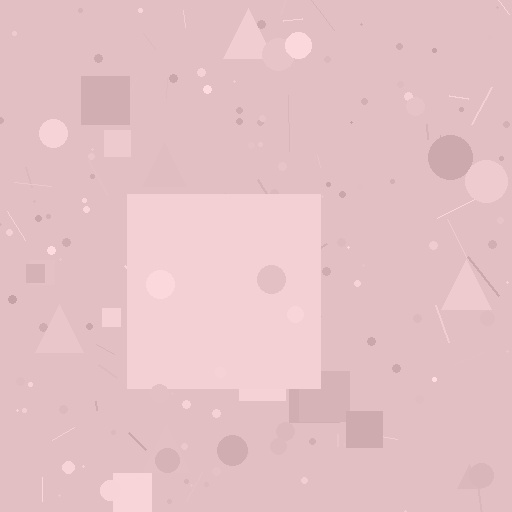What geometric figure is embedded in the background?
A square is embedded in the background.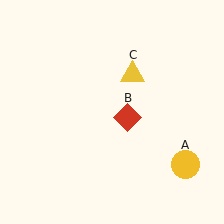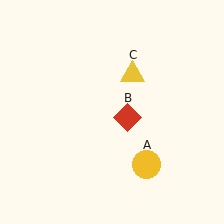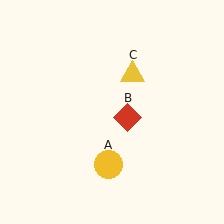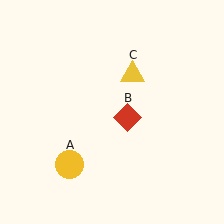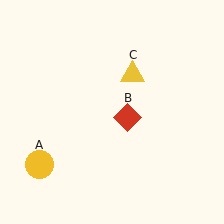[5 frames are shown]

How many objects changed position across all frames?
1 object changed position: yellow circle (object A).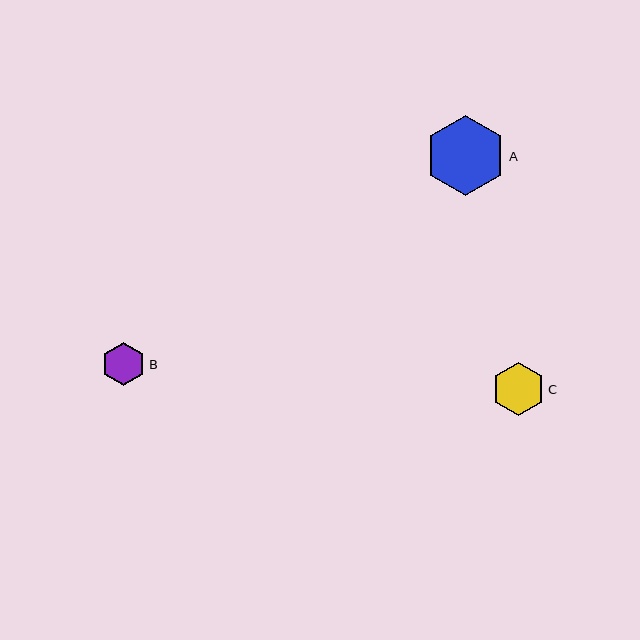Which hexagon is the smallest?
Hexagon B is the smallest with a size of approximately 44 pixels.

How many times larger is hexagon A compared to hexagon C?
Hexagon A is approximately 1.5 times the size of hexagon C.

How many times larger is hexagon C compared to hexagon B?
Hexagon C is approximately 1.2 times the size of hexagon B.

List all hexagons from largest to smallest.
From largest to smallest: A, C, B.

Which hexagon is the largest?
Hexagon A is the largest with a size of approximately 80 pixels.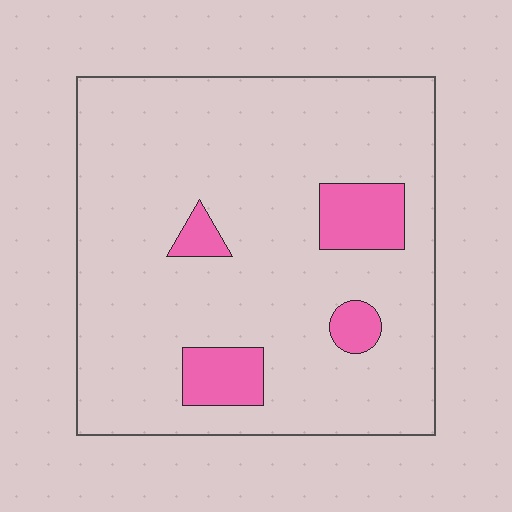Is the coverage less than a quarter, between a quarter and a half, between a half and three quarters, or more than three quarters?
Less than a quarter.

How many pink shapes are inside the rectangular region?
4.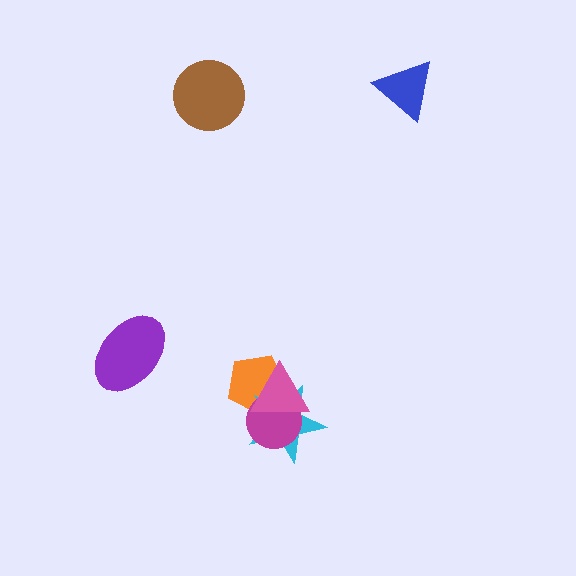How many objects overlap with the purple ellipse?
0 objects overlap with the purple ellipse.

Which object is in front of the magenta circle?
The pink triangle is in front of the magenta circle.